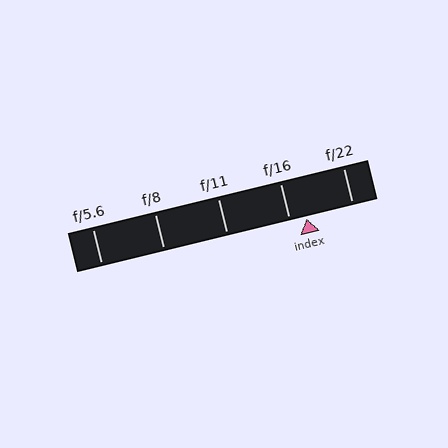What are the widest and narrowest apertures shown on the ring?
The widest aperture shown is f/5.6 and the narrowest is f/22.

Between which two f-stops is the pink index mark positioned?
The index mark is between f/16 and f/22.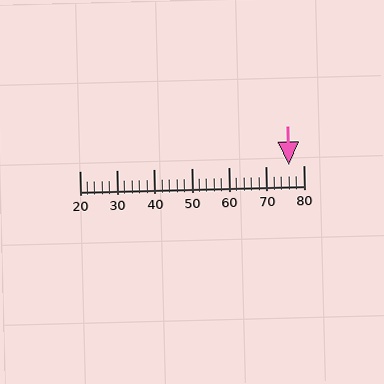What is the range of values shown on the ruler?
The ruler shows values from 20 to 80.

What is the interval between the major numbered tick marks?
The major tick marks are spaced 10 units apart.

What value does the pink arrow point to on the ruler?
The pink arrow points to approximately 76.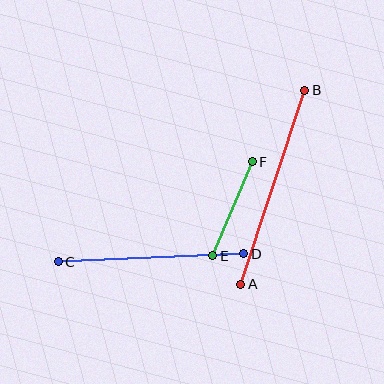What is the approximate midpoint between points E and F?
The midpoint is at approximately (232, 209) pixels.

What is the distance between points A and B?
The distance is approximately 205 pixels.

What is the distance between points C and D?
The distance is approximately 186 pixels.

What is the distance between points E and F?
The distance is approximately 102 pixels.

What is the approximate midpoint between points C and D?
The midpoint is at approximately (151, 258) pixels.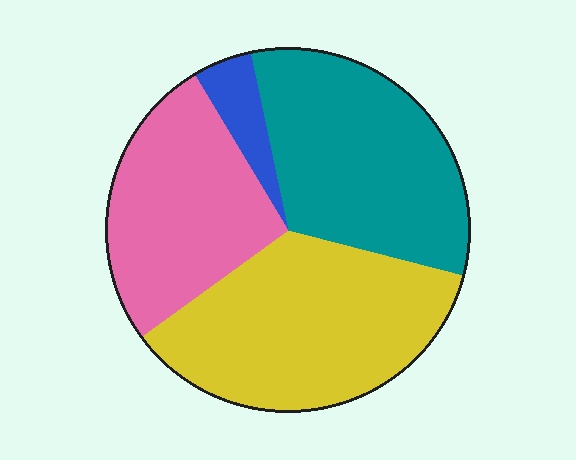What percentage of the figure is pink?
Pink covers 27% of the figure.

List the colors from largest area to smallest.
From largest to smallest: yellow, teal, pink, blue.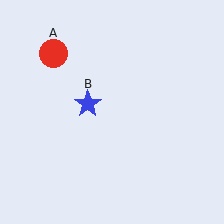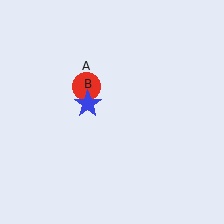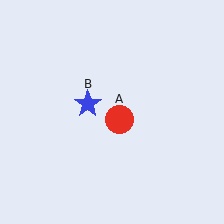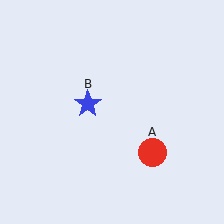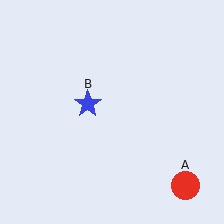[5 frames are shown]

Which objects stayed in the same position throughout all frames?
Blue star (object B) remained stationary.